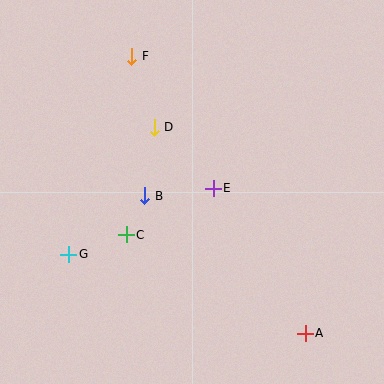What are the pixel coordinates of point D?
Point D is at (154, 127).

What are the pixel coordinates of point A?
Point A is at (305, 333).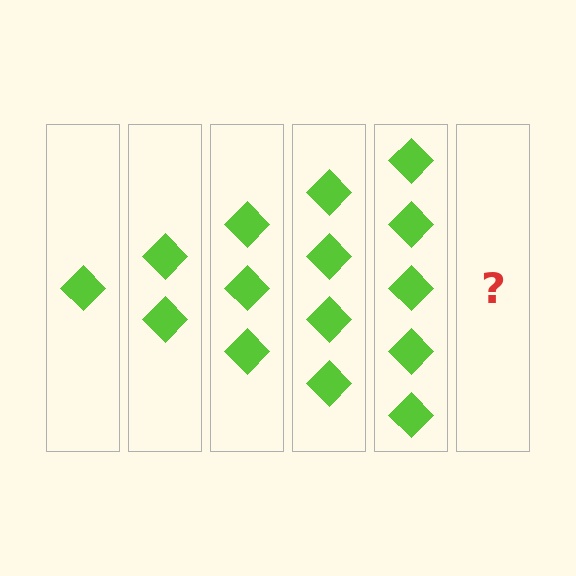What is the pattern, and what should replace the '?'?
The pattern is that each step adds one more diamond. The '?' should be 6 diamonds.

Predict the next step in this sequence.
The next step is 6 diamonds.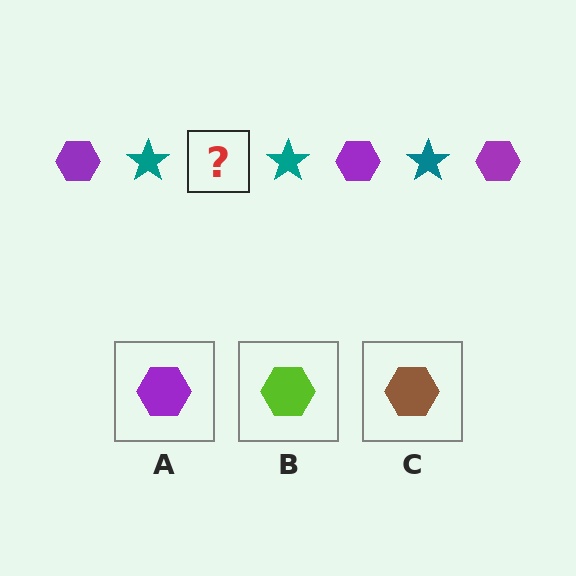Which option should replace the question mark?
Option A.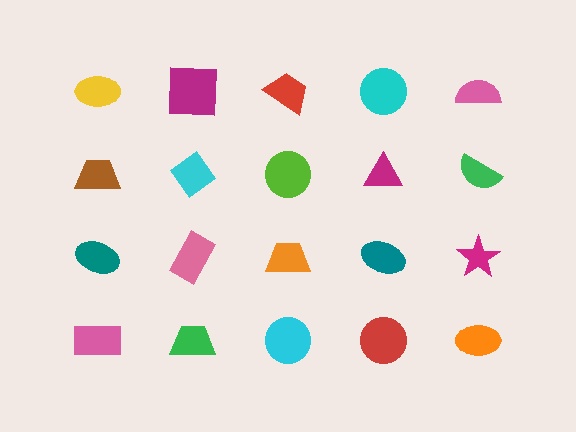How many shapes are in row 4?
5 shapes.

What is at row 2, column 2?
A cyan diamond.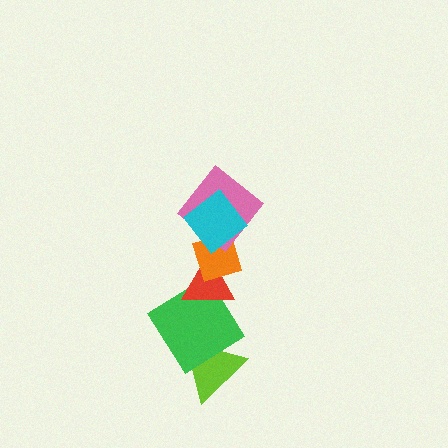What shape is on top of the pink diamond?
The cyan diamond is on top of the pink diamond.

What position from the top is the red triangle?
The red triangle is 4th from the top.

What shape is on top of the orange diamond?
The pink diamond is on top of the orange diamond.